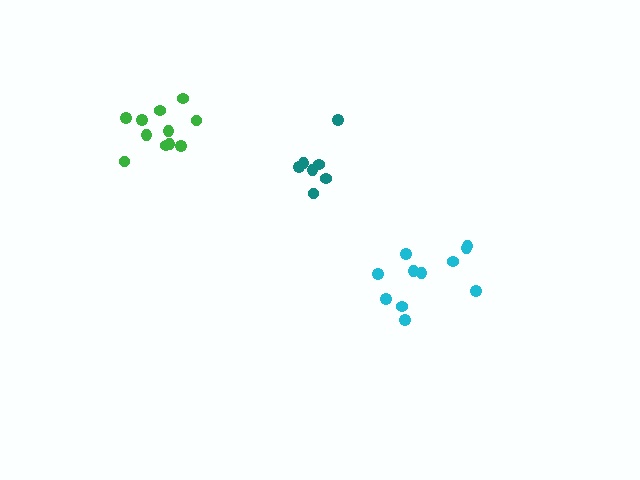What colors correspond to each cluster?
The clusters are colored: green, cyan, teal.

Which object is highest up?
The green cluster is topmost.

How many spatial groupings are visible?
There are 3 spatial groupings.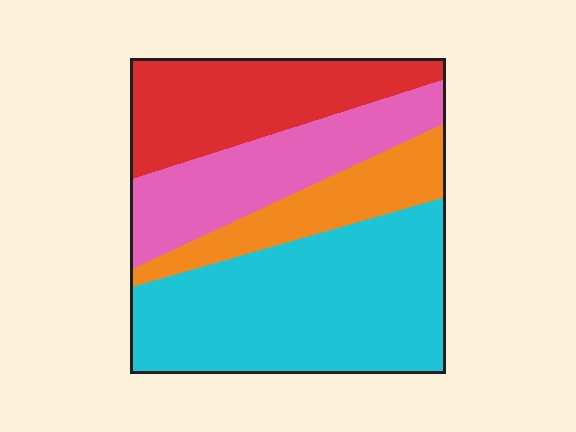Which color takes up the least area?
Orange, at roughly 15%.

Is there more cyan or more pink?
Cyan.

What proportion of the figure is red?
Red covers about 25% of the figure.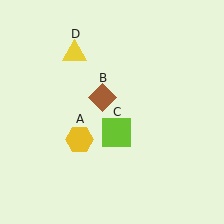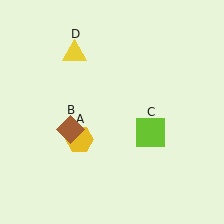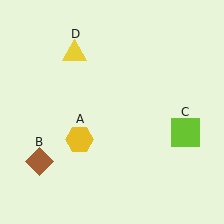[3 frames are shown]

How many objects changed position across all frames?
2 objects changed position: brown diamond (object B), lime square (object C).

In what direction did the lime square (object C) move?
The lime square (object C) moved right.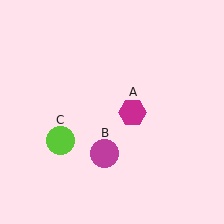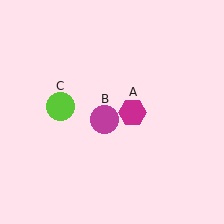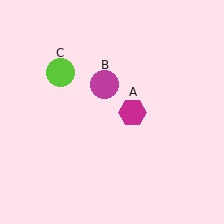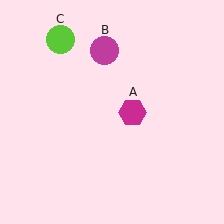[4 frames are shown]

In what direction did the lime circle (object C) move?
The lime circle (object C) moved up.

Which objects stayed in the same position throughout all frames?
Magenta hexagon (object A) remained stationary.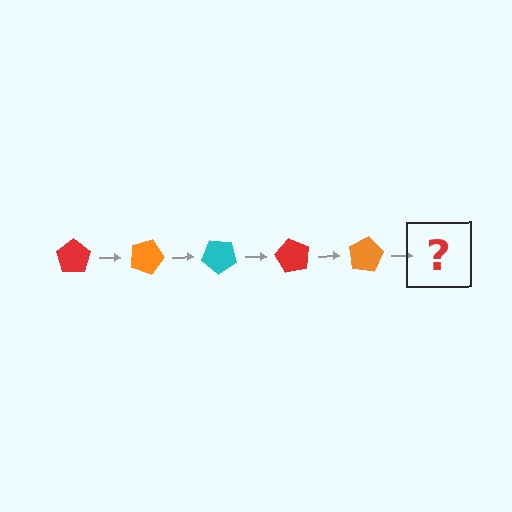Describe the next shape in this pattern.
It should be a cyan pentagon, rotated 100 degrees from the start.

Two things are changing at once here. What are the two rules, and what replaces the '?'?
The two rules are that it rotates 20 degrees each step and the color cycles through red, orange, and cyan. The '?' should be a cyan pentagon, rotated 100 degrees from the start.